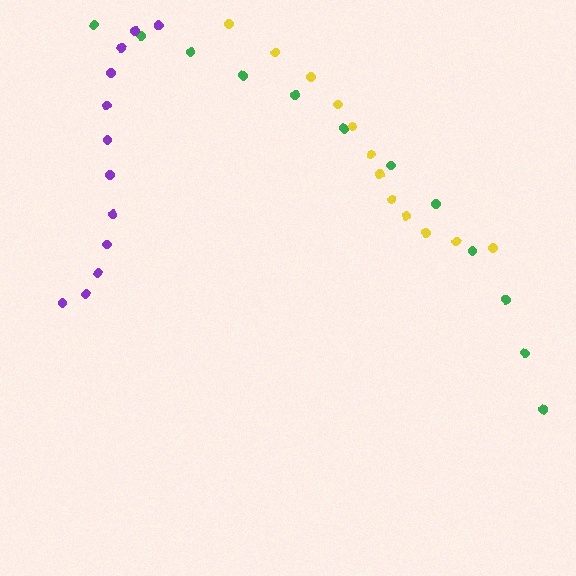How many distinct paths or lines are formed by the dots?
There are 3 distinct paths.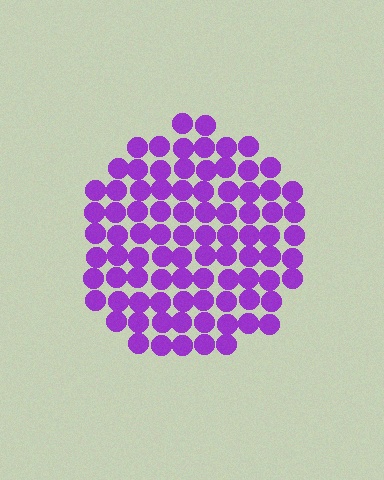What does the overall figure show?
The overall figure shows a circle.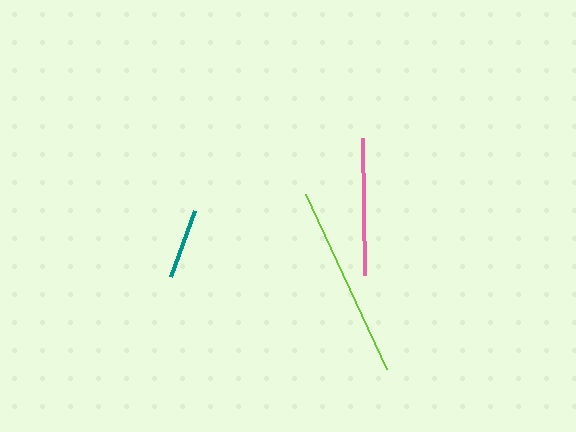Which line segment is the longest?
The lime line is the longest at approximately 193 pixels.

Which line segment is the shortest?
The teal line is the shortest at approximately 70 pixels.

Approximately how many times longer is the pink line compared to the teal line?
The pink line is approximately 2.0 times the length of the teal line.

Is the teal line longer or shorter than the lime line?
The lime line is longer than the teal line.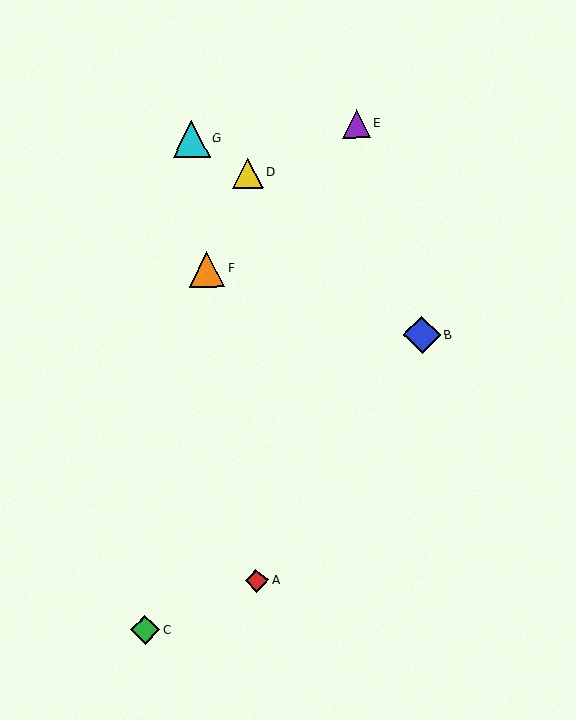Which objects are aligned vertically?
Objects A, D are aligned vertically.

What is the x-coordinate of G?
Object G is at x≈191.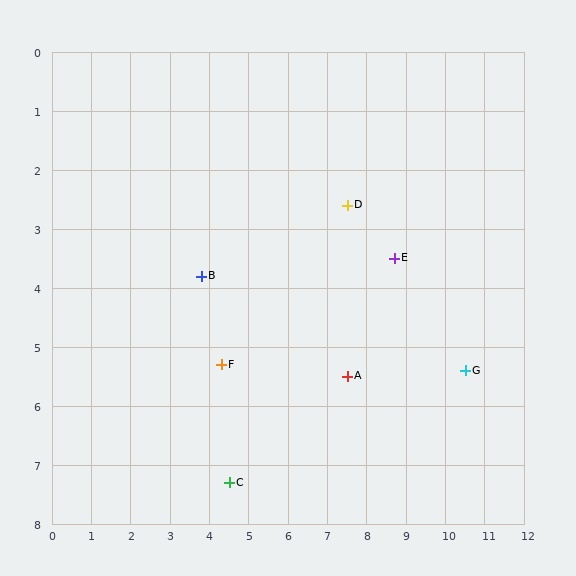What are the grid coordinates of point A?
Point A is at approximately (7.5, 5.5).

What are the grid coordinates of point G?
Point G is at approximately (10.5, 5.4).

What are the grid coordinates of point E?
Point E is at approximately (8.7, 3.5).